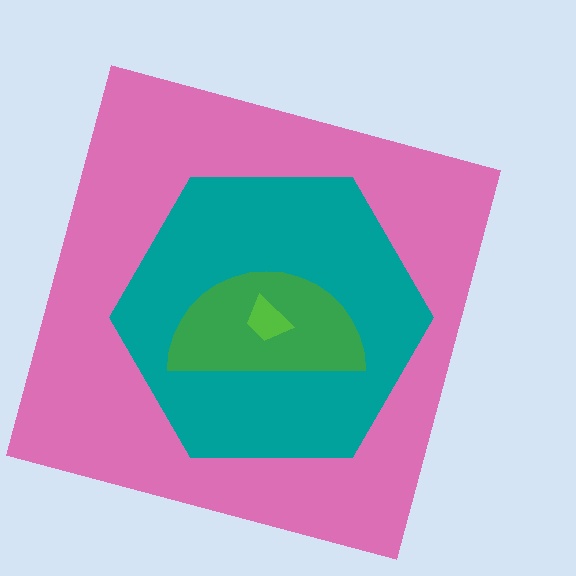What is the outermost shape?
The pink square.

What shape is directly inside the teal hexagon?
The green semicircle.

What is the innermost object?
The lime trapezoid.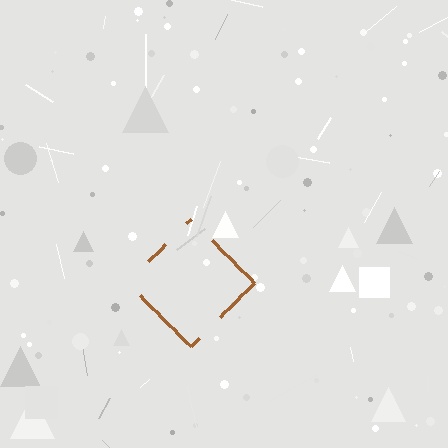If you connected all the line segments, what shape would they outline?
They would outline a diamond.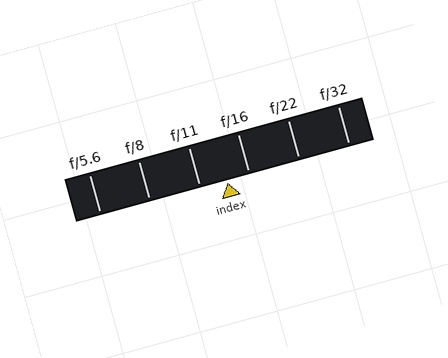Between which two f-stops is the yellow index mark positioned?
The index mark is between f/11 and f/16.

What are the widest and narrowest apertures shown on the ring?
The widest aperture shown is f/5.6 and the narrowest is f/32.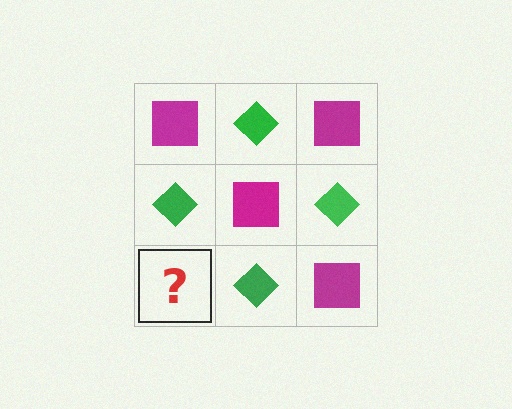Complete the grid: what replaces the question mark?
The question mark should be replaced with a magenta square.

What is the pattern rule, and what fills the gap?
The rule is that it alternates magenta square and green diamond in a checkerboard pattern. The gap should be filled with a magenta square.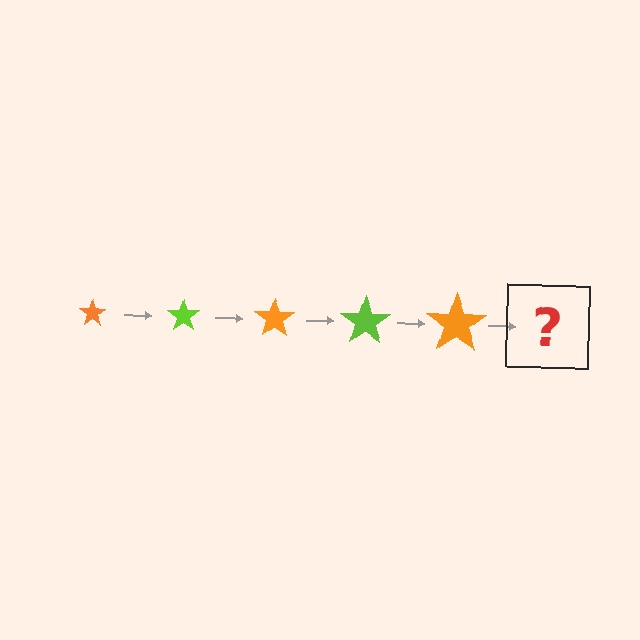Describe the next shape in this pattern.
It should be a lime star, larger than the previous one.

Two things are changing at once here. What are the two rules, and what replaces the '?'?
The two rules are that the star grows larger each step and the color cycles through orange and lime. The '?' should be a lime star, larger than the previous one.